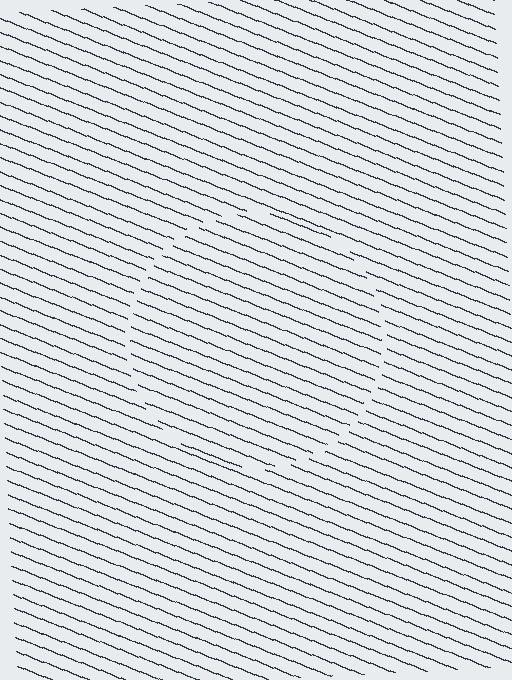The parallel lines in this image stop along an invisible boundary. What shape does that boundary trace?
An illusory circle. The interior of the shape contains the same grating, shifted by half a period — the contour is defined by the phase discontinuity where line-ends from the inner and outer gratings abut.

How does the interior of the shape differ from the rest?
The interior of the shape contains the same grating, shifted by half a period — the contour is defined by the phase discontinuity where line-ends from the inner and outer gratings abut.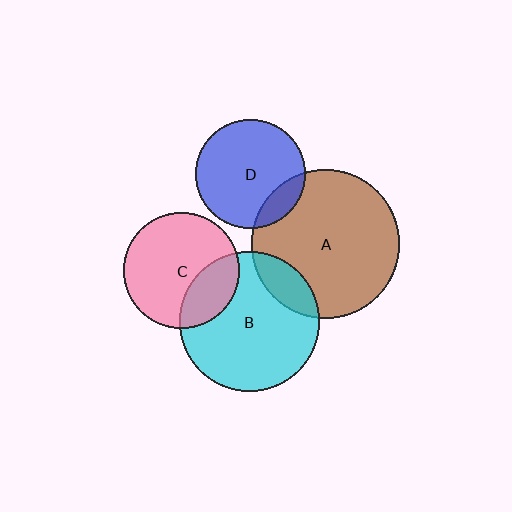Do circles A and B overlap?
Yes.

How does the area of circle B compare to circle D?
Approximately 1.6 times.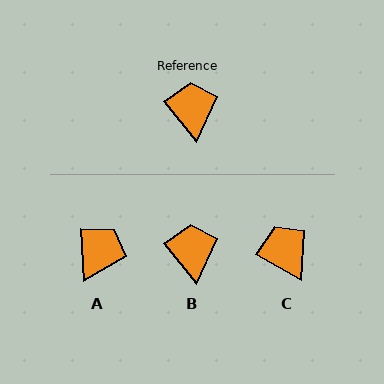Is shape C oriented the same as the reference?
No, it is off by about 21 degrees.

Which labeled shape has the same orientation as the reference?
B.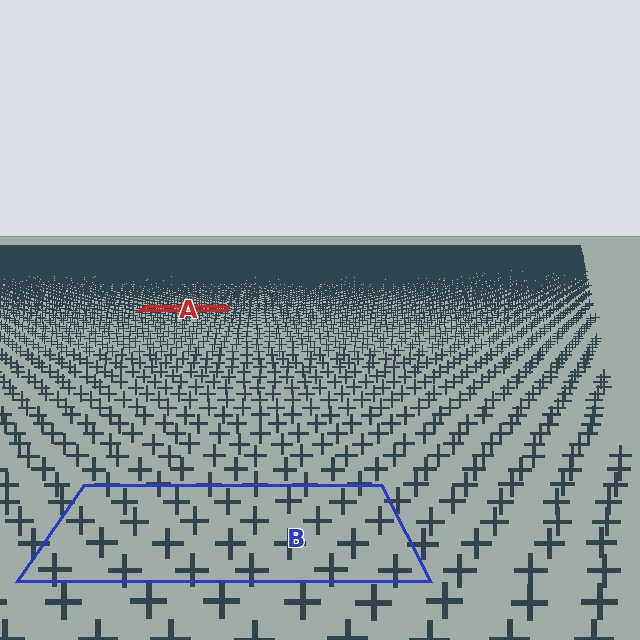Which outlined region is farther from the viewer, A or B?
Region A is farther from the viewer — the texture elements inside it appear smaller and more densely packed.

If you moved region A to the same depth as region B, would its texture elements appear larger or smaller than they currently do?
They would appear larger. At a closer depth, the same texture elements are projected at a bigger on-screen size.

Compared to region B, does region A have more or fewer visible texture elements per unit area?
Region A has more texture elements per unit area — they are packed more densely because it is farther away.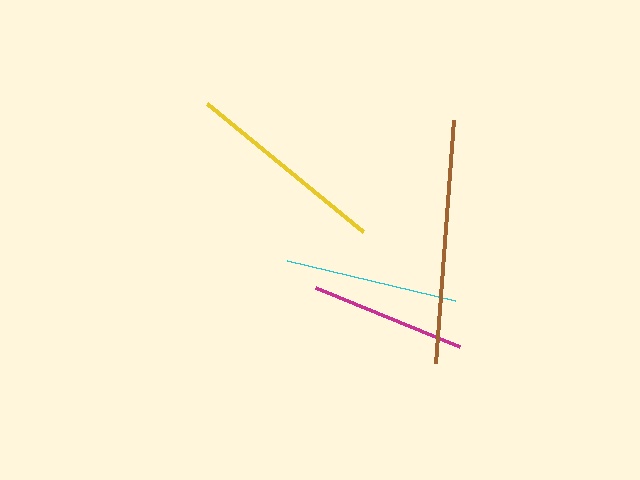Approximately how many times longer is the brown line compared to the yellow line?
The brown line is approximately 1.2 times the length of the yellow line.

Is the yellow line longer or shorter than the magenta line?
The yellow line is longer than the magenta line.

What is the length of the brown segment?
The brown segment is approximately 243 pixels long.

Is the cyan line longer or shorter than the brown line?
The brown line is longer than the cyan line.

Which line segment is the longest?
The brown line is the longest at approximately 243 pixels.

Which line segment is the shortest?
The magenta line is the shortest at approximately 157 pixels.